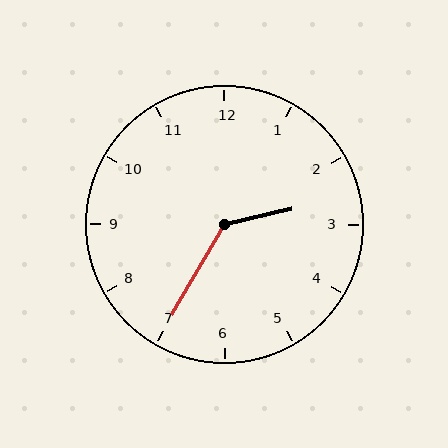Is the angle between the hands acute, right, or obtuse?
It is obtuse.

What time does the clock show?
2:35.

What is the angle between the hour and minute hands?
Approximately 132 degrees.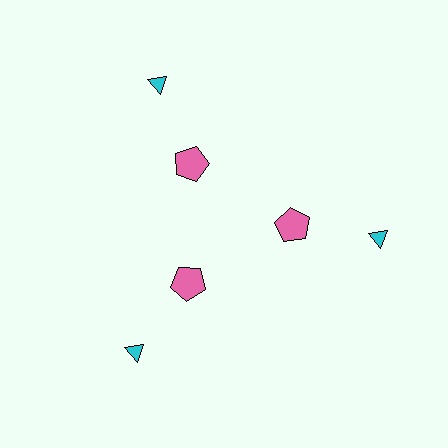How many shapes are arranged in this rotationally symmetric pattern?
There are 6 shapes, arranged in 3 groups of 2.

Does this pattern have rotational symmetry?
Yes, this pattern has 3-fold rotational symmetry. It looks the same after rotating 120 degrees around the center.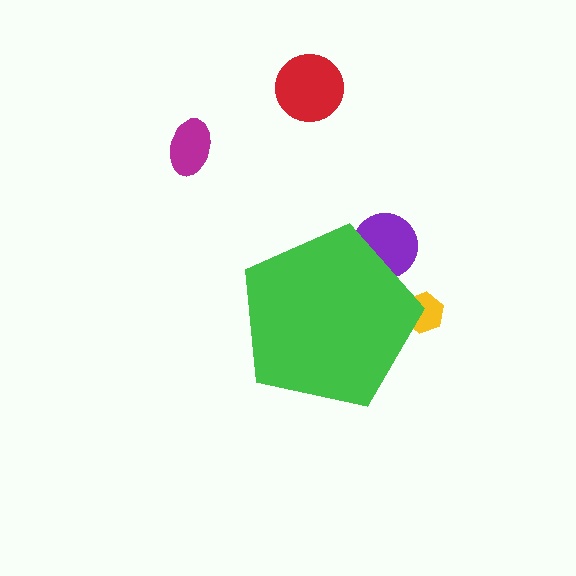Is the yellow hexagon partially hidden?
Yes, the yellow hexagon is partially hidden behind the green pentagon.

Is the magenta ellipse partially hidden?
No, the magenta ellipse is fully visible.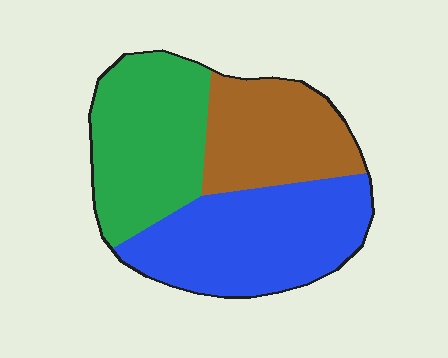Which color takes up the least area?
Brown, at roughly 25%.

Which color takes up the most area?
Blue, at roughly 40%.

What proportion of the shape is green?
Green covers 34% of the shape.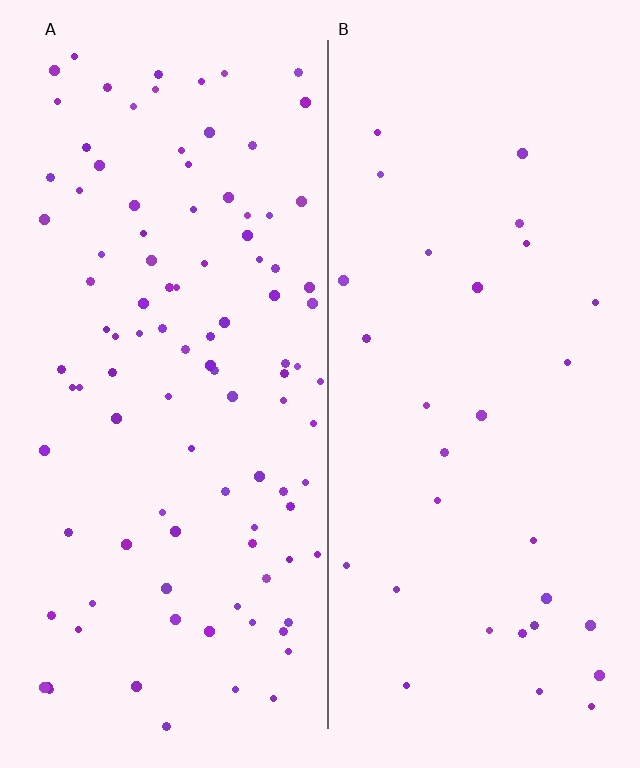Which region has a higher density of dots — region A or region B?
A (the left).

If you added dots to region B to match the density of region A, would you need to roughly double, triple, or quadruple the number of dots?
Approximately triple.